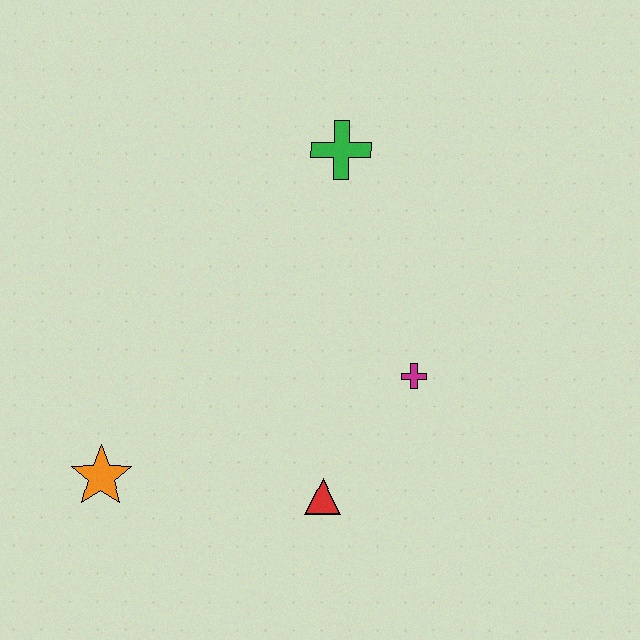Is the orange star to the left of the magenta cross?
Yes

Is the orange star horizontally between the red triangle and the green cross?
No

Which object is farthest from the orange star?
The green cross is farthest from the orange star.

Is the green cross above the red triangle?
Yes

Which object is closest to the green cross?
The magenta cross is closest to the green cross.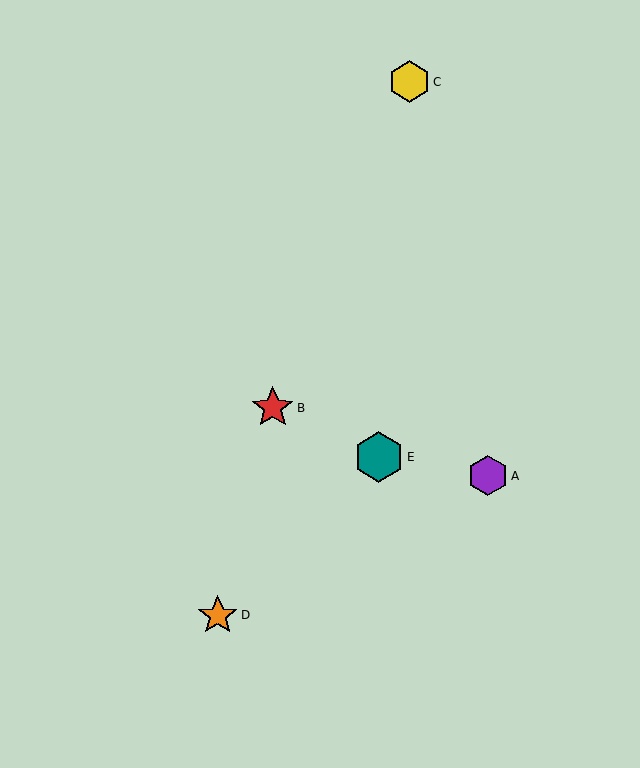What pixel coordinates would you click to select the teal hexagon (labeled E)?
Click at (379, 457) to select the teal hexagon E.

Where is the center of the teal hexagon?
The center of the teal hexagon is at (379, 457).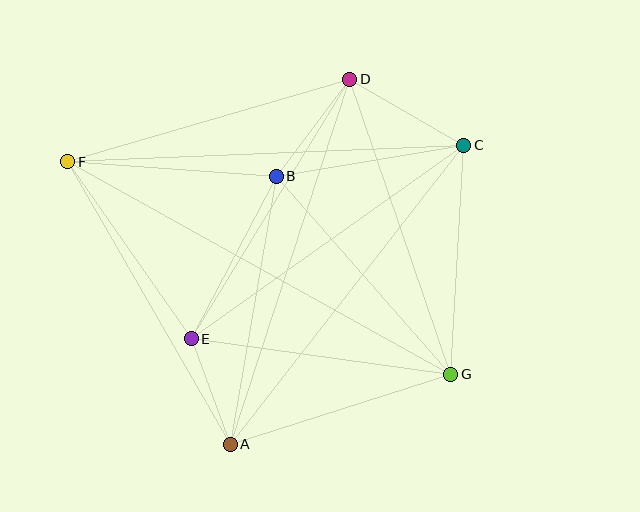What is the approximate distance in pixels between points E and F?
The distance between E and F is approximately 216 pixels.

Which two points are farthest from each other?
Points F and G are farthest from each other.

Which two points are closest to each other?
Points A and E are closest to each other.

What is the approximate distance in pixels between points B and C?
The distance between B and C is approximately 190 pixels.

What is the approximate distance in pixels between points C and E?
The distance between C and E is approximately 334 pixels.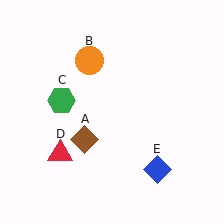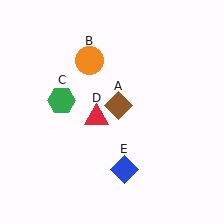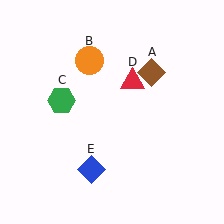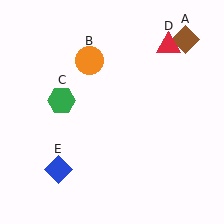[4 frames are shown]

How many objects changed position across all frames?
3 objects changed position: brown diamond (object A), red triangle (object D), blue diamond (object E).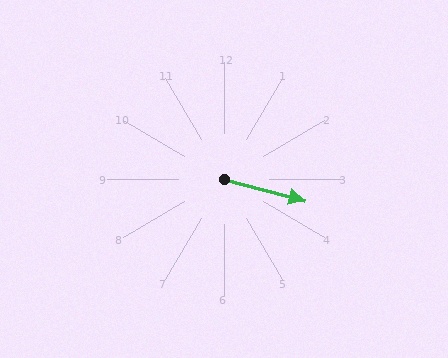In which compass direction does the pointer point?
East.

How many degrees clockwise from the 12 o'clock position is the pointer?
Approximately 105 degrees.